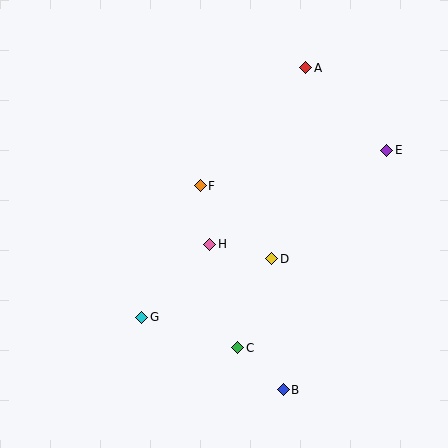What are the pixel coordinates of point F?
Point F is at (200, 186).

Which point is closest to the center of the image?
Point H at (210, 244) is closest to the center.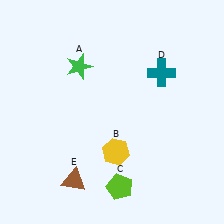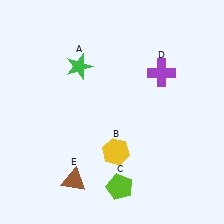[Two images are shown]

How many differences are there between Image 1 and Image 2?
There is 1 difference between the two images.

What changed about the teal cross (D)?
In Image 1, D is teal. In Image 2, it changed to purple.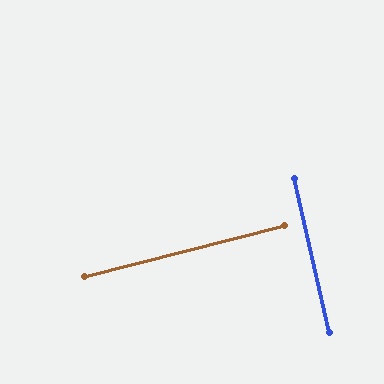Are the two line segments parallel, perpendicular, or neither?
Perpendicular — they meet at approximately 89°.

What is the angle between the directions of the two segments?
Approximately 89 degrees.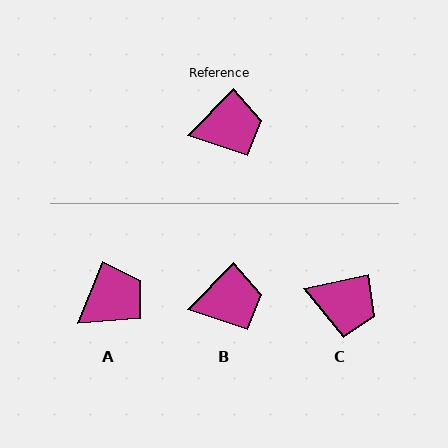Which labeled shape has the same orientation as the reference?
B.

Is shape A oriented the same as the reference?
No, it is off by about 22 degrees.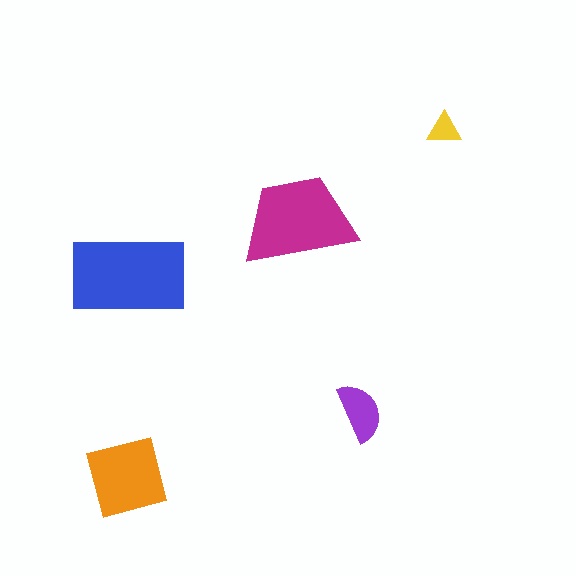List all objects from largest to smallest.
The blue rectangle, the magenta trapezoid, the orange square, the purple semicircle, the yellow triangle.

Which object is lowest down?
The orange square is bottommost.